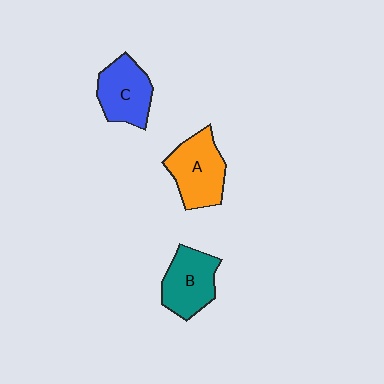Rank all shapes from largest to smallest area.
From largest to smallest: A (orange), B (teal), C (blue).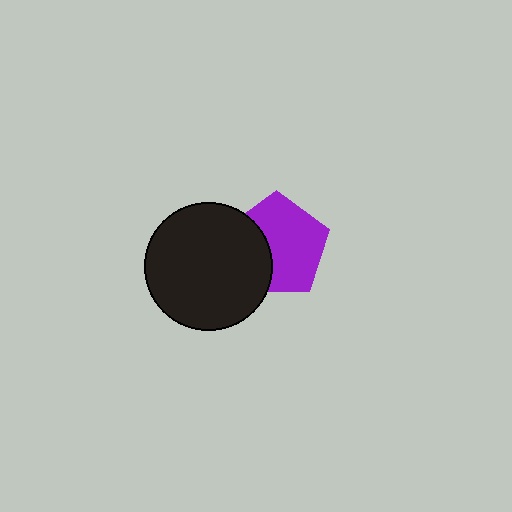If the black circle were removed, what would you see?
You would see the complete purple pentagon.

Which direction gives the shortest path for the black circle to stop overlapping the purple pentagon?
Moving left gives the shortest separation.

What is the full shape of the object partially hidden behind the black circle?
The partially hidden object is a purple pentagon.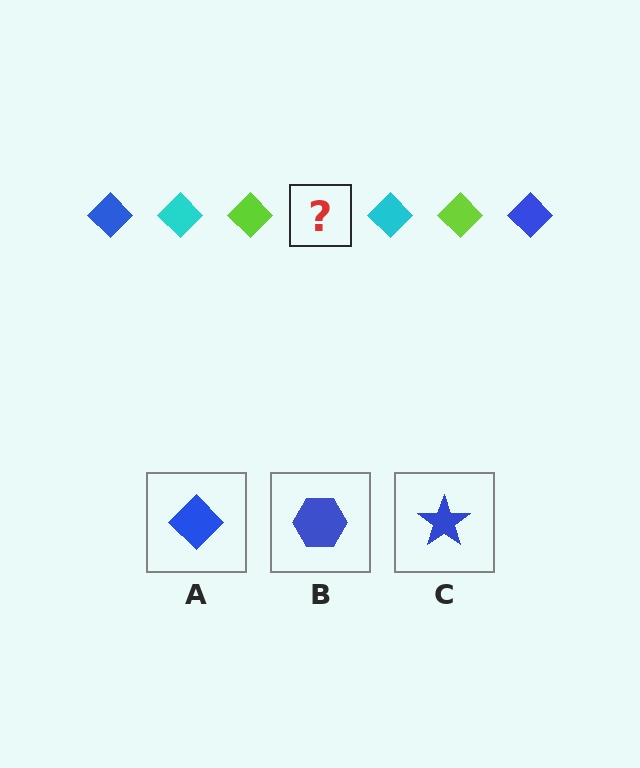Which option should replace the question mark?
Option A.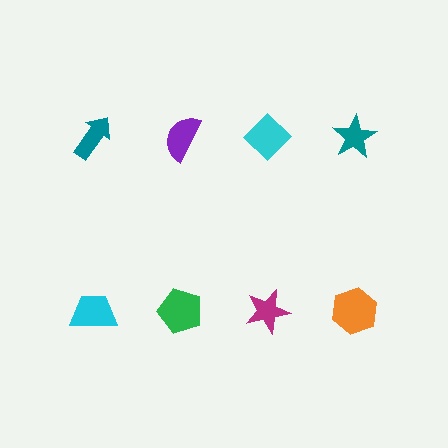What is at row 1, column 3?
A cyan diamond.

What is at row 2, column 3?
A magenta star.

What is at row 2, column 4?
An orange hexagon.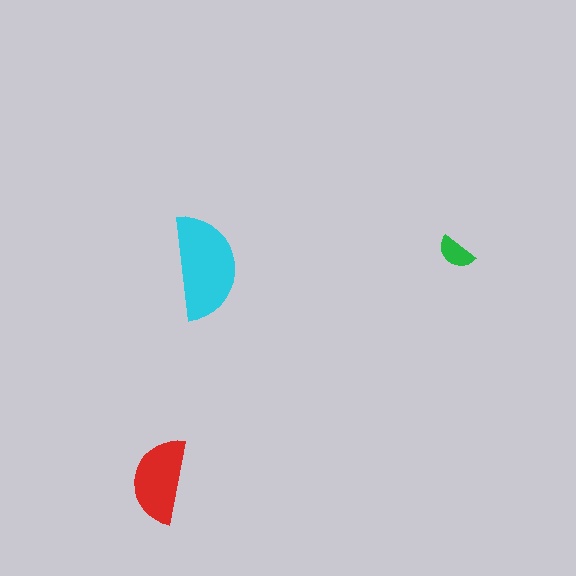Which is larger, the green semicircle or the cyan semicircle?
The cyan one.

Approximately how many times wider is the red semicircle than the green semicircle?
About 2 times wider.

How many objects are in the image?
There are 3 objects in the image.